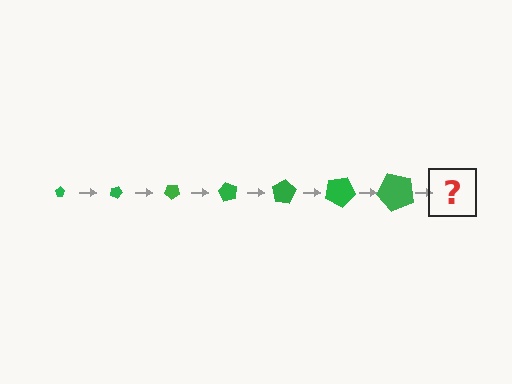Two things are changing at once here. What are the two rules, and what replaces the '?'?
The two rules are that the pentagon grows larger each step and it rotates 20 degrees each step. The '?' should be a pentagon, larger than the previous one and rotated 140 degrees from the start.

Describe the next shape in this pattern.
It should be a pentagon, larger than the previous one and rotated 140 degrees from the start.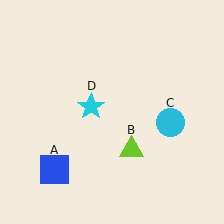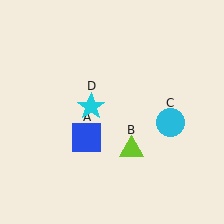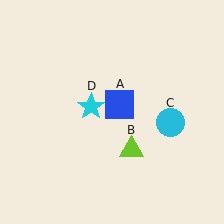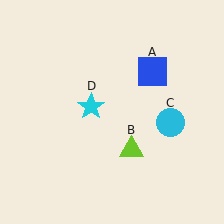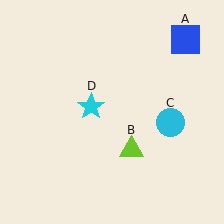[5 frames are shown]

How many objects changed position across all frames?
1 object changed position: blue square (object A).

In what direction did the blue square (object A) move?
The blue square (object A) moved up and to the right.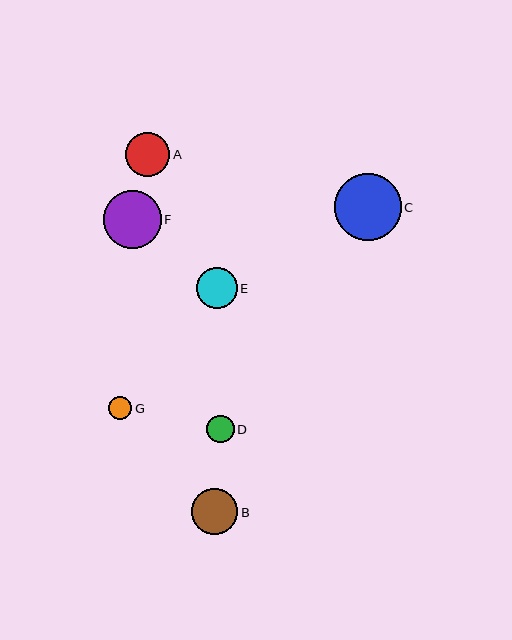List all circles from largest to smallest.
From largest to smallest: C, F, B, A, E, D, G.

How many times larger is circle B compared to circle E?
Circle B is approximately 1.1 times the size of circle E.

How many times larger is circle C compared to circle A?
Circle C is approximately 1.5 times the size of circle A.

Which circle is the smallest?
Circle G is the smallest with a size of approximately 23 pixels.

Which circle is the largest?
Circle C is the largest with a size of approximately 67 pixels.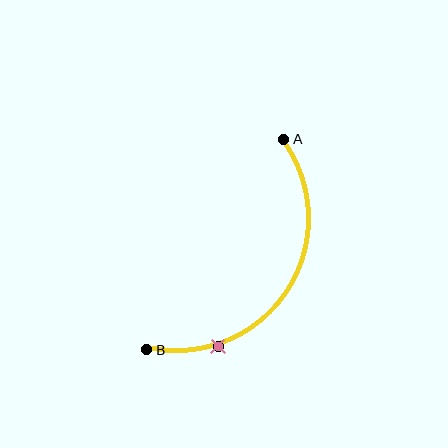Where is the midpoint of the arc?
The arc midpoint is the point on the curve farthest from the straight line joining A and B. It sits to the right of that line.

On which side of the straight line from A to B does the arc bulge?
The arc bulges to the right of the straight line connecting A and B.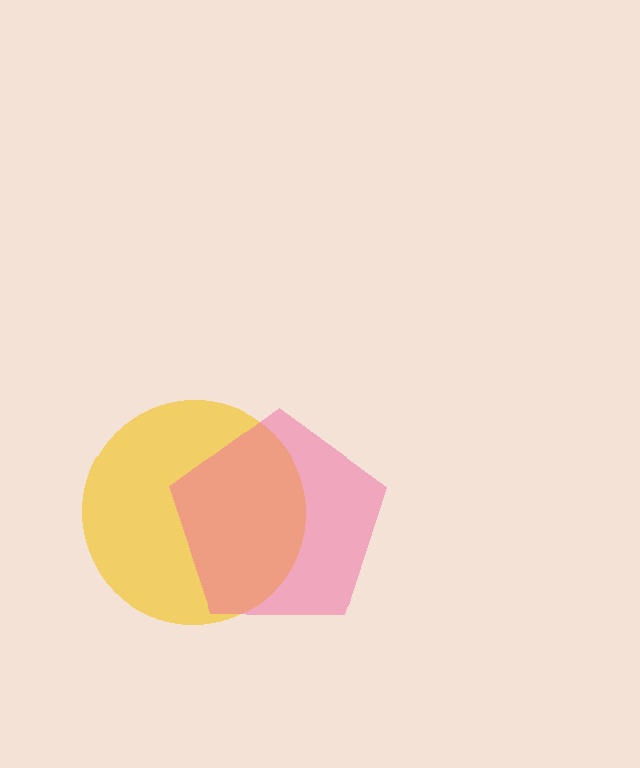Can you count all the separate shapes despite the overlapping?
Yes, there are 2 separate shapes.